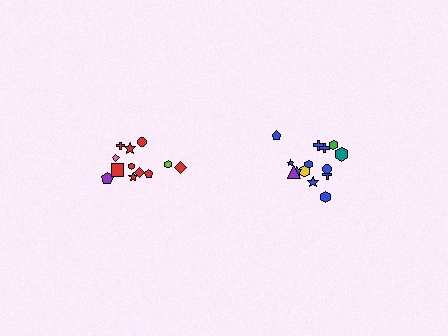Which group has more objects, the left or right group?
The right group.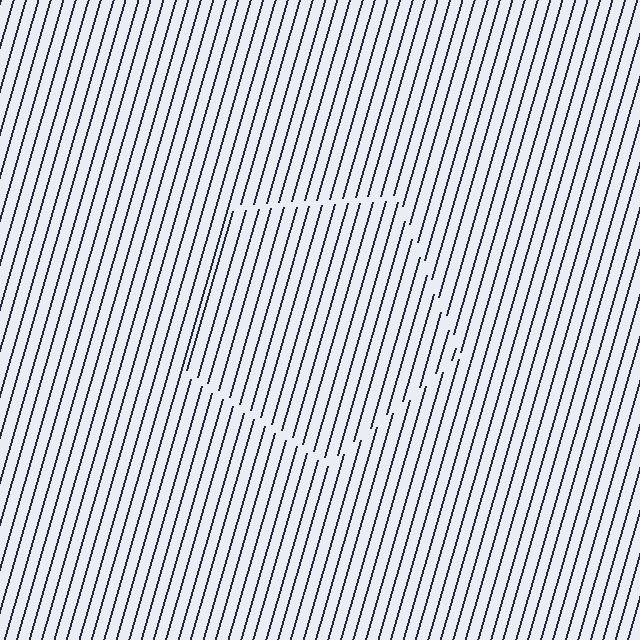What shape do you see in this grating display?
An illusory pentagon. The interior of the shape contains the same grating, shifted by half a period — the contour is defined by the phase discontinuity where line-ends from the inner and outer gratings abut.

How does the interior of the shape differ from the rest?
The interior of the shape contains the same grating, shifted by half a period — the contour is defined by the phase discontinuity where line-ends from the inner and outer gratings abut.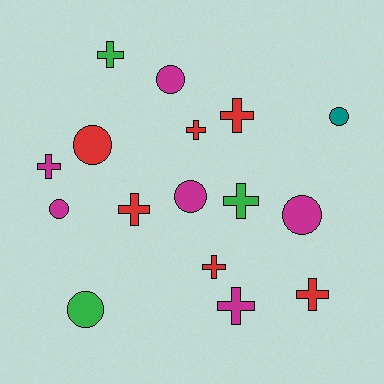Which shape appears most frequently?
Cross, with 9 objects.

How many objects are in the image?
There are 16 objects.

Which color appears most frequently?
Magenta, with 6 objects.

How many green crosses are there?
There are 2 green crosses.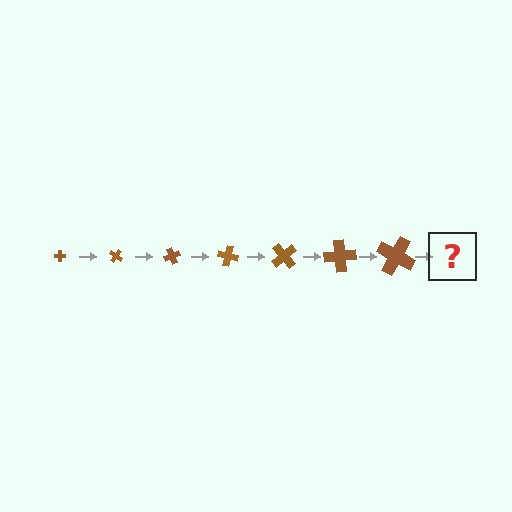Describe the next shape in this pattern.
It should be a cross, larger than the previous one and rotated 245 degrees from the start.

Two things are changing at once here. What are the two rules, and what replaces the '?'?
The two rules are that the cross grows larger each step and it rotates 35 degrees each step. The '?' should be a cross, larger than the previous one and rotated 245 degrees from the start.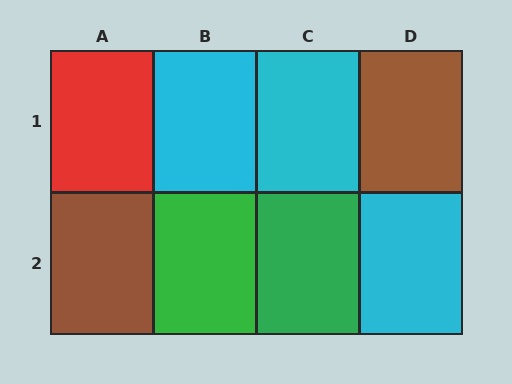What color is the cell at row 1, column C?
Cyan.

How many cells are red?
1 cell is red.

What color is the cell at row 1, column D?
Brown.